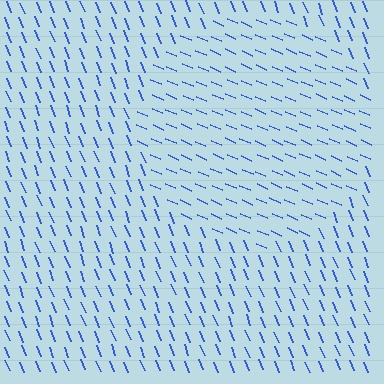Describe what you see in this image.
The image is filled with small blue line segments. A circle region in the image has lines oriented differently from the surrounding lines, creating a visible texture boundary.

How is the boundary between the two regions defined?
The boundary is defined purely by a change in line orientation (approximately 45 degrees difference). All lines are the same color and thickness.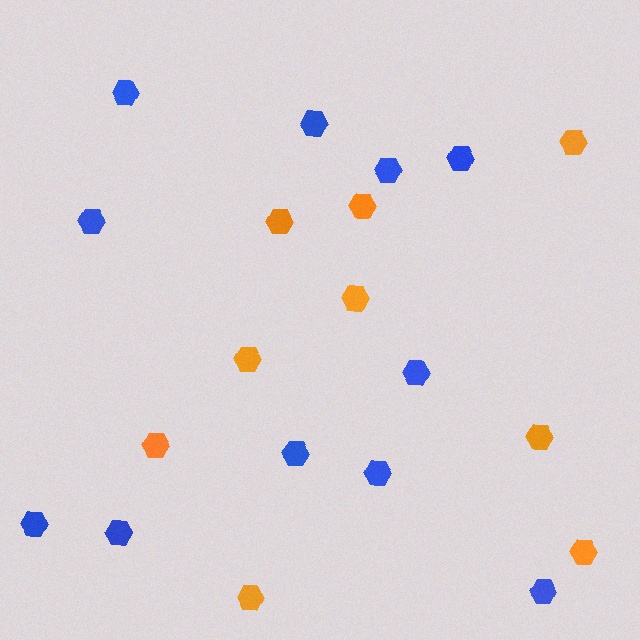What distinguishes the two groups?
There are 2 groups: one group of orange hexagons (9) and one group of blue hexagons (11).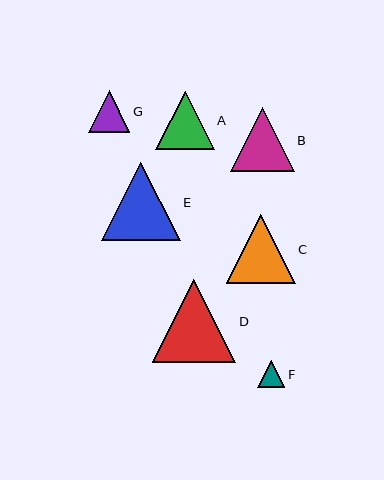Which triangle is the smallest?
Triangle F is the smallest with a size of approximately 27 pixels.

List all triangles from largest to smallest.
From largest to smallest: D, E, C, B, A, G, F.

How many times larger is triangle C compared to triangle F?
Triangle C is approximately 2.6 times the size of triangle F.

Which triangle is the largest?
Triangle D is the largest with a size of approximately 83 pixels.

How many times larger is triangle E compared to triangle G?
Triangle E is approximately 1.9 times the size of triangle G.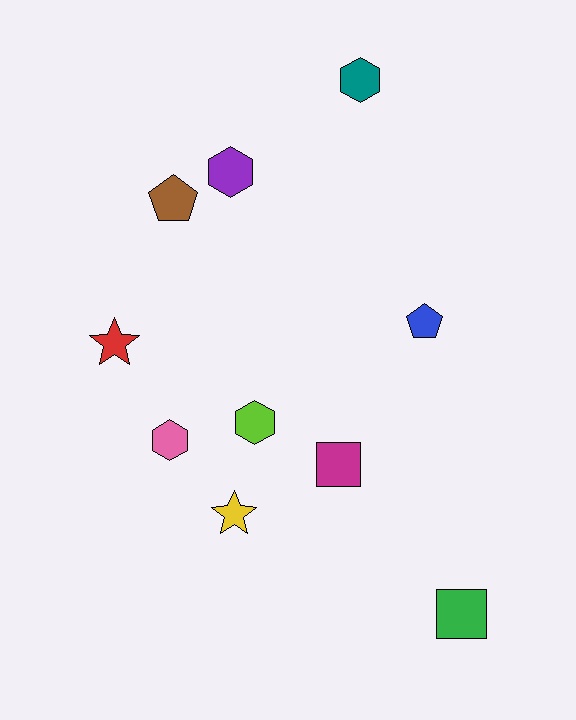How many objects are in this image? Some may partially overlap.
There are 10 objects.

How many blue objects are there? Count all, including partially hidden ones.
There is 1 blue object.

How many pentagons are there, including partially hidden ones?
There are 2 pentagons.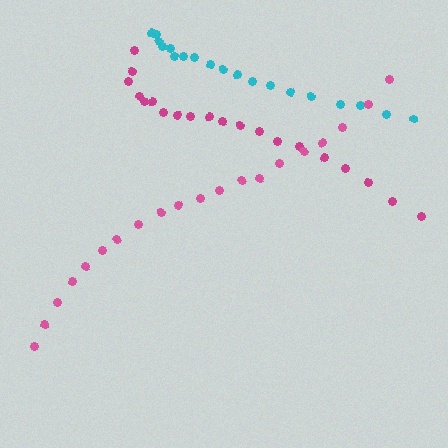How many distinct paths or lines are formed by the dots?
There are 3 distinct paths.